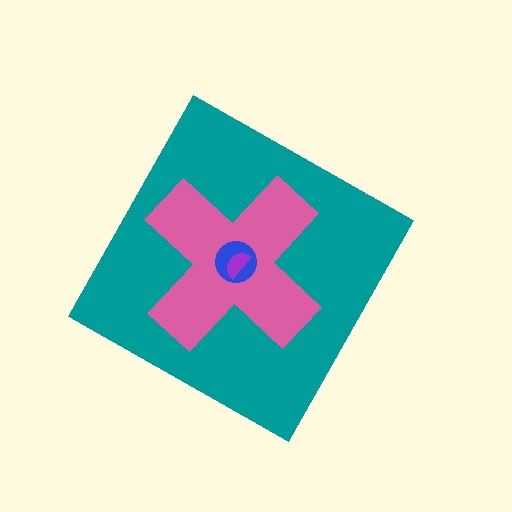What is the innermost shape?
The purple semicircle.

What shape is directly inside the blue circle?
The purple semicircle.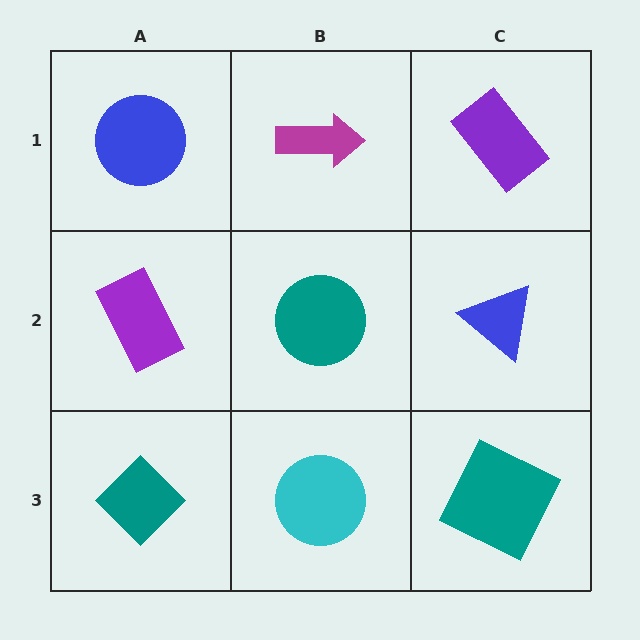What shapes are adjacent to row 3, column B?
A teal circle (row 2, column B), a teal diamond (row 3, column A), a teal square (row 3, column C).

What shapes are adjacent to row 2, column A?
A blue circle (row 1, column A), a teal diamond (row 3, column A), a teal circle (row 2, column B).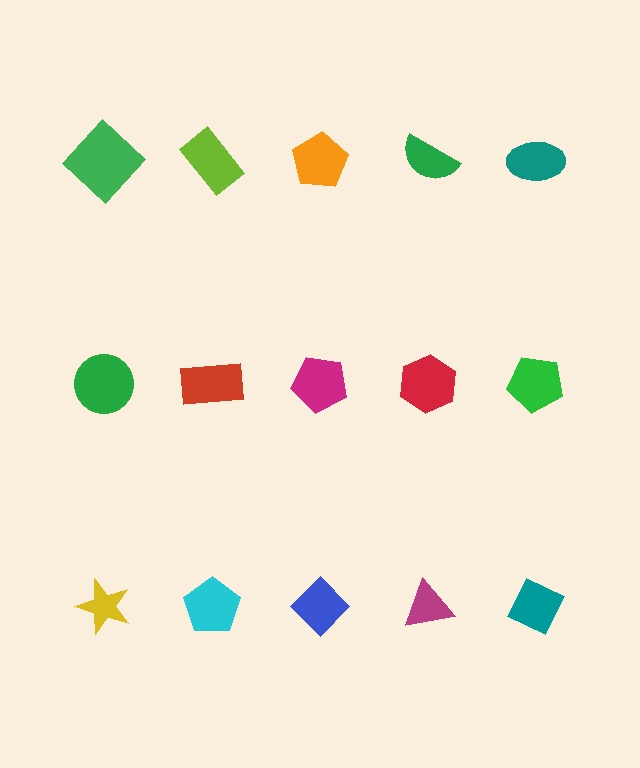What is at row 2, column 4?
A red hexagon.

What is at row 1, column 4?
A green semicircle.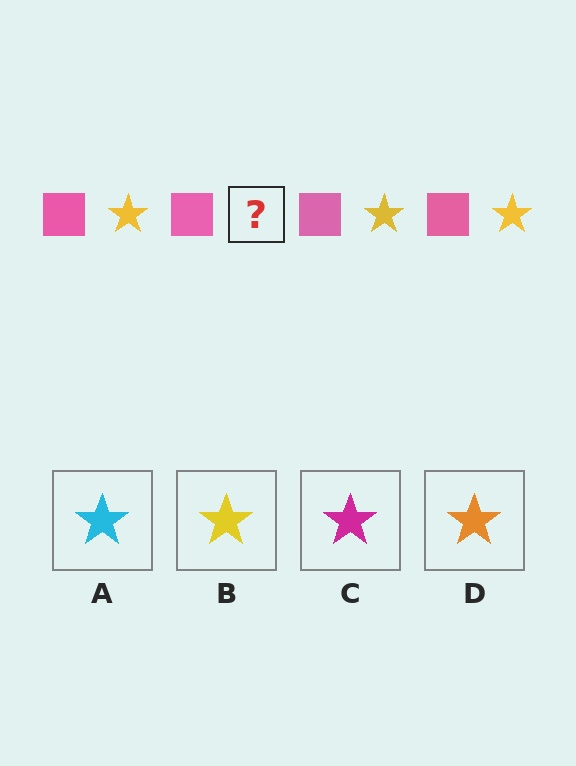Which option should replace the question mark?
Option B.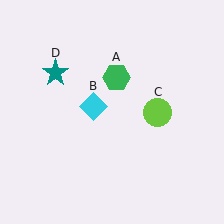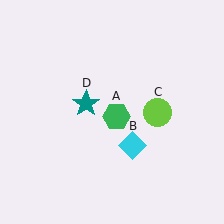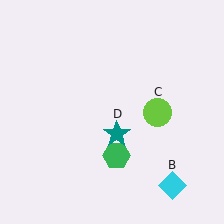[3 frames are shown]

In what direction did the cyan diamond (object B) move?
The cyan diamond (object B) moved down and to the right.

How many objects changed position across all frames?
3 objects changed position: green hexagon (object A), cyan diamond (object B), teal star (object D).